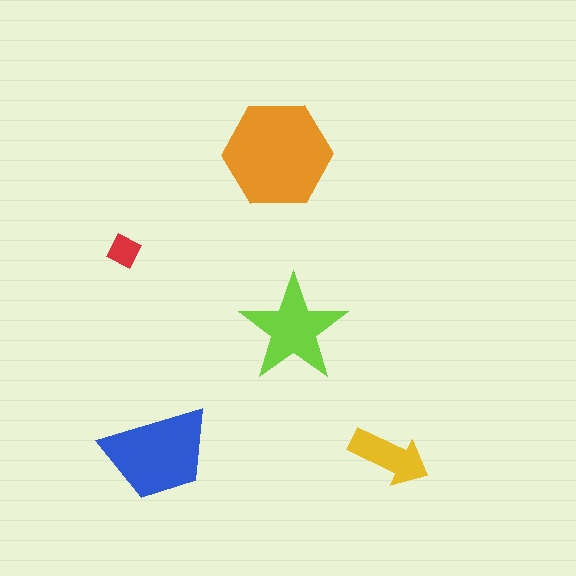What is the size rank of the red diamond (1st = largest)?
5th.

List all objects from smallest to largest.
The red diamond, the yellow arrow, the lime star, the blue trapezoid, the orange hexagon.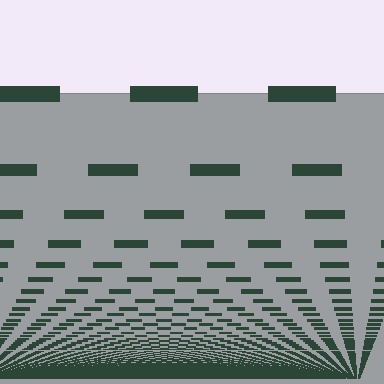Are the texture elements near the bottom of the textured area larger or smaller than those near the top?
Smaller. The gradient is inverted — elements near the bottom are smaller and denser.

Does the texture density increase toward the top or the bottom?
Density increases toward the bottom.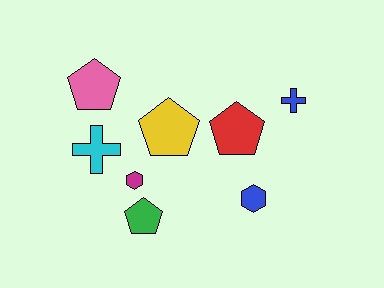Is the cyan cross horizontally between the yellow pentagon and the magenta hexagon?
No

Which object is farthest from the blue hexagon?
The pink pentagon is farthest from the blue hexagon.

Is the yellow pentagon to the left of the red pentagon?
Yes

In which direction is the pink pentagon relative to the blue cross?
The pink pentagon is to the left of the blue cross.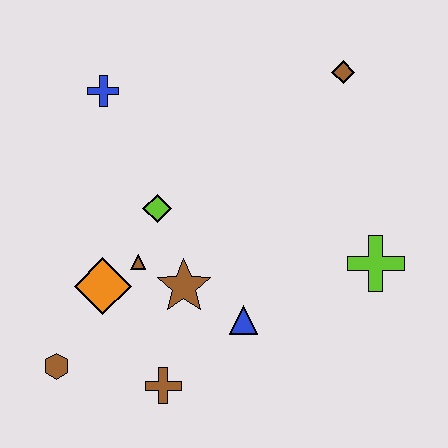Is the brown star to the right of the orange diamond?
Yes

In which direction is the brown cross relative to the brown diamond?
The brown cross is below the brown diamond.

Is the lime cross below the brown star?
No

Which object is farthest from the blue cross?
The lime cross is farthest from the blue cross.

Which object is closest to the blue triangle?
The brown star is closest to the blue triangle.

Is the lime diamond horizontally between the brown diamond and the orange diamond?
Yes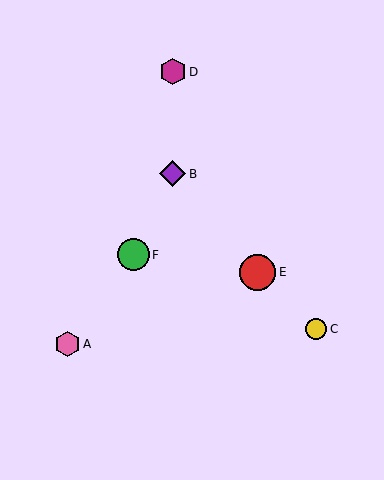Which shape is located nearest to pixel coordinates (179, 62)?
The magenta hexagon (labeled D) at (173, 72) is nearest to that location.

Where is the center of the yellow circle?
The center of the yellow circle is at (316, 329).